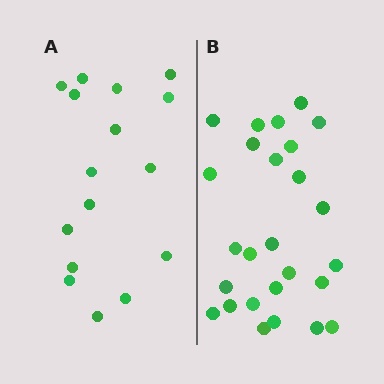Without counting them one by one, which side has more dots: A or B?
Region B (the right region) has more dots.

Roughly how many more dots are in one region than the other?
Region B has roughly 10 or so more dots than region A.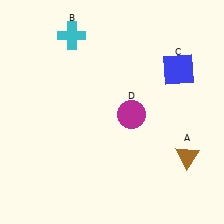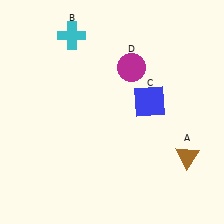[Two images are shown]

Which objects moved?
The objects that moved are: the blue square (C), the magenta circle (D).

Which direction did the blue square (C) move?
The blue square (C) moved down.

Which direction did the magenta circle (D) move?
The magenta circle (D) moved up.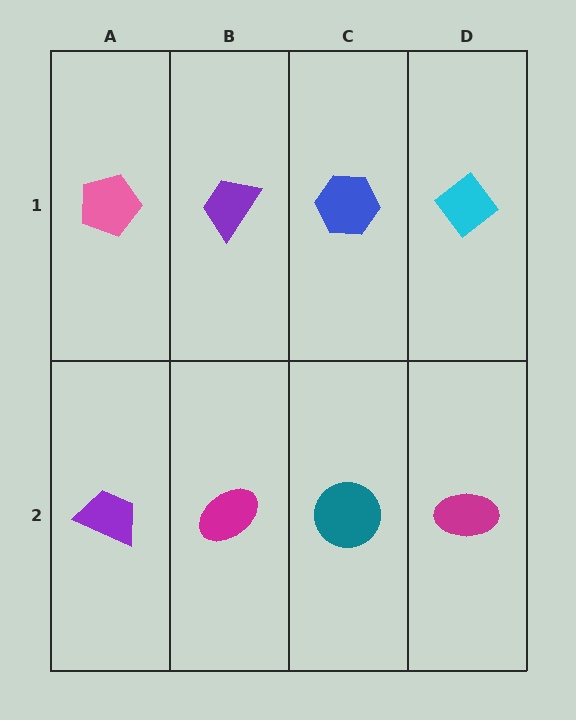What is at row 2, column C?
A teal circle.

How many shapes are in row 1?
4 shapes.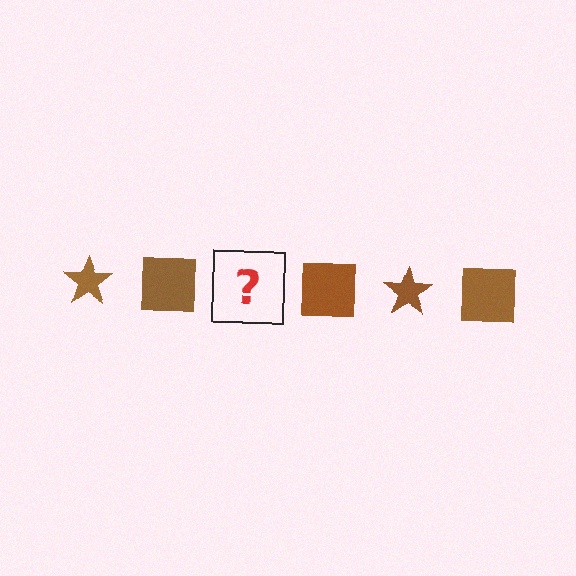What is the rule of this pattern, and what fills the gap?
The rule is that the pattern cycles through star, square shapes in brown. The gap should be filled with a brown star.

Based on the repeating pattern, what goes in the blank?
The blank should be a brown star.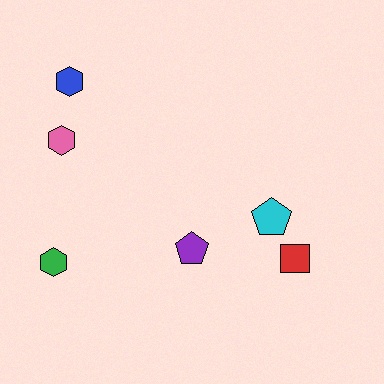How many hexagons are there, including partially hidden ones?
There are 3 hexagons.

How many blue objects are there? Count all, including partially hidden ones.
There is 1 blue object.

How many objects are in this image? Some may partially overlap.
There are 6 objects.